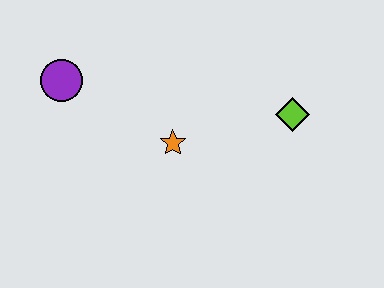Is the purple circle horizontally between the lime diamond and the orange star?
No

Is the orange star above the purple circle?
No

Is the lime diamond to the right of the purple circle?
Yes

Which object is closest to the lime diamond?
The orange star is closest to the lime diamond.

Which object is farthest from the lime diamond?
The purple circle is farthest from the lime diamond.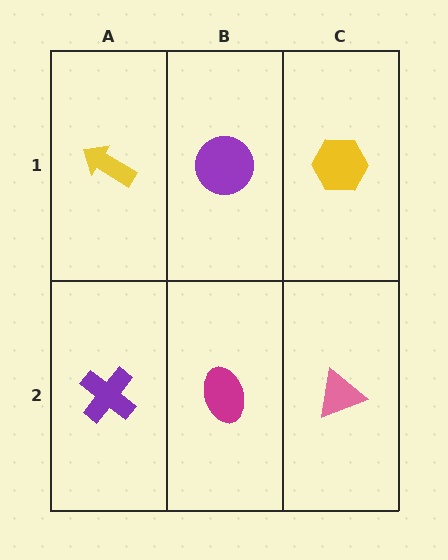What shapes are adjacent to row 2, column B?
A purple circle (row 1, column B), a purple cross (row 2, column A), a pink triangle (row 2, column C).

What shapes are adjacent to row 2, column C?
A yellow hexagon (row 1, column C), a magenta ellipse (row 2, column B).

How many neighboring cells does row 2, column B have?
3.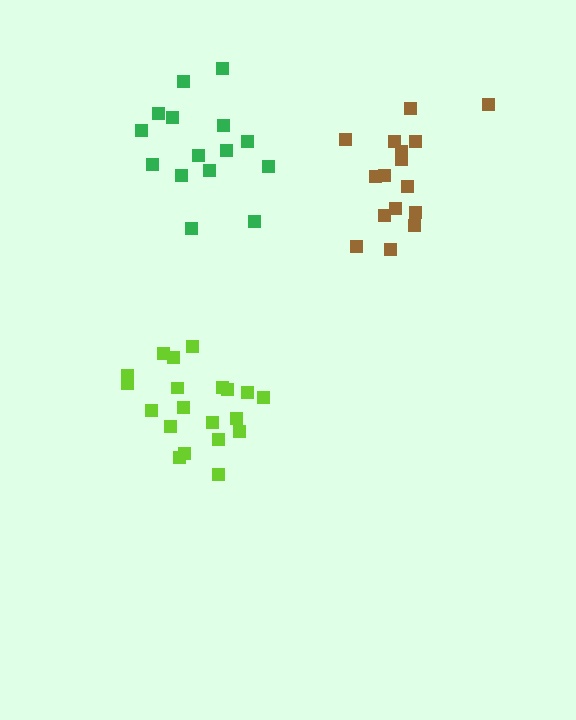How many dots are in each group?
Group 1: 20 dots, Group 2: 15 dots, Group 3: 16 dots (51 total).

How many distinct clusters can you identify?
There are 3 distinct clusters.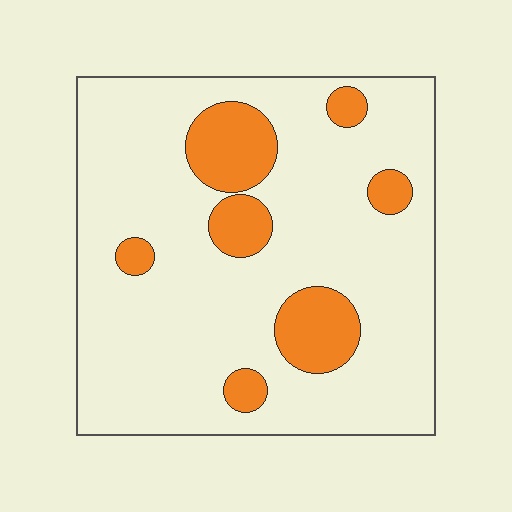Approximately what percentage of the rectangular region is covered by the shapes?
Approximately 15%.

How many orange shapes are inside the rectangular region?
7.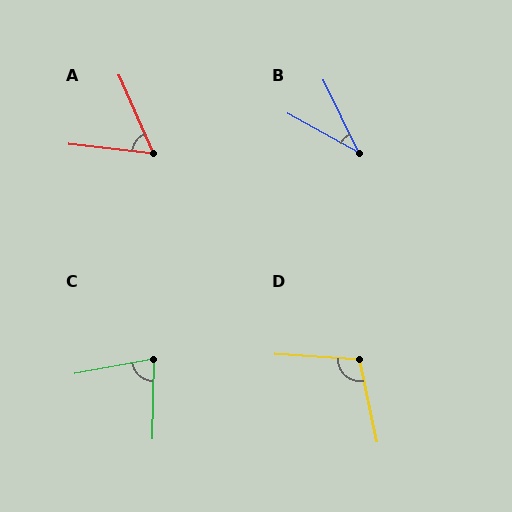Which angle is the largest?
D, at approximately 106 degrees.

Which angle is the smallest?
B, at approximately 36 degrees.